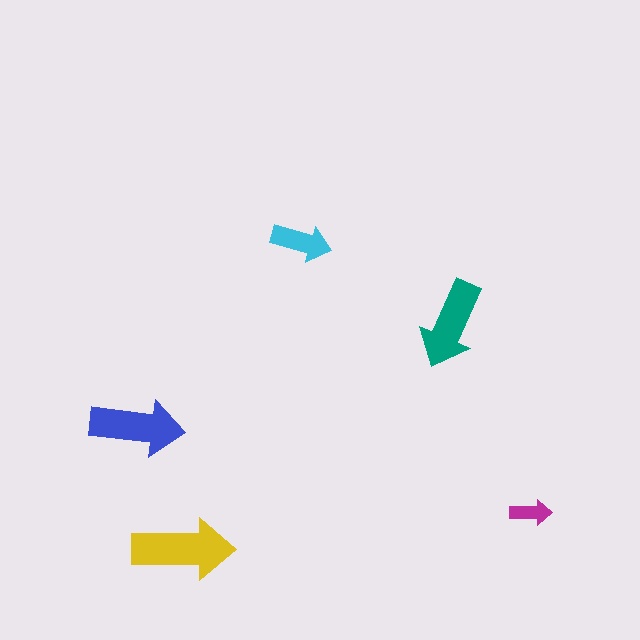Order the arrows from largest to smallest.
the yellow one, the blue one, the teal one, the cyan one, the magenta one.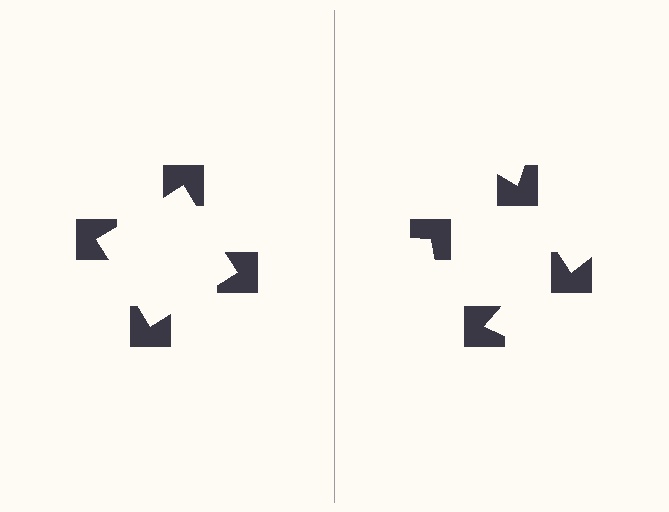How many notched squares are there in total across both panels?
8 — 4 on each side.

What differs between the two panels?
The notched squares are positioned identically on both sides; only the wedge orientations differ. On the left they align to a square; on the right they are misaligned.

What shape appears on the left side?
An illusory square.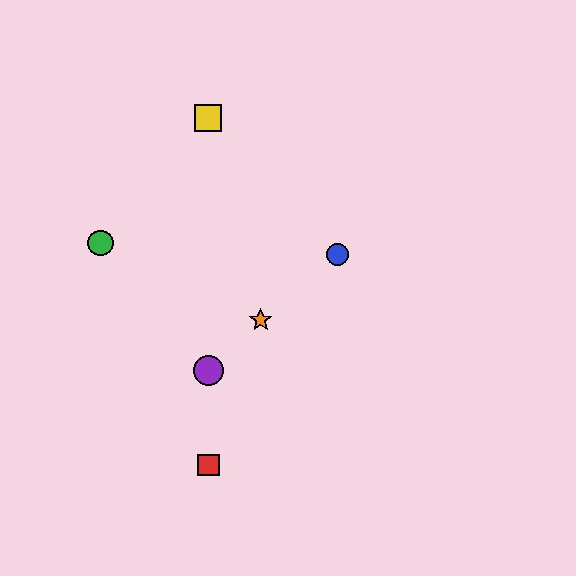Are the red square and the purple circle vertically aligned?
Yes, both are at x≈208.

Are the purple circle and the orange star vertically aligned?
No, the purple circle is at x≈208 and the orange star is at x≈261.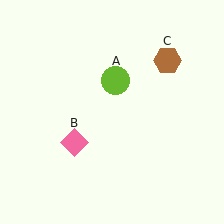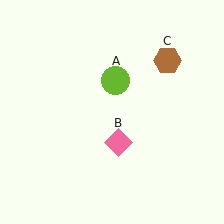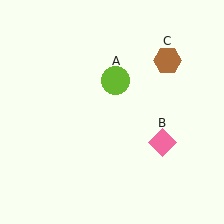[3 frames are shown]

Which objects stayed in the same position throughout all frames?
Lime circle (object A) and brown hexagon (object C) remained stationary.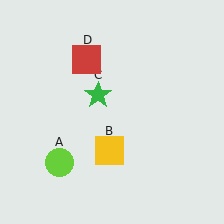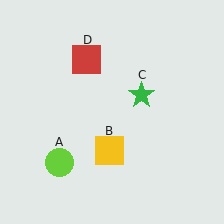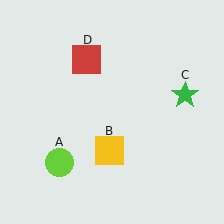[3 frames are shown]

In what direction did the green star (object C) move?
The green star (object C) moved right.